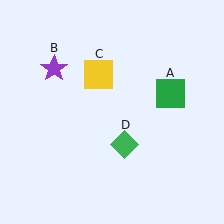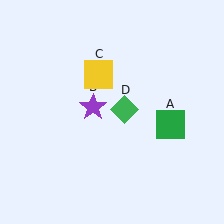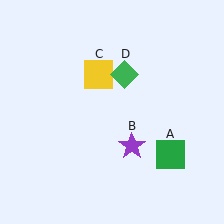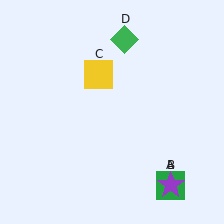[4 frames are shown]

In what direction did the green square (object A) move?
The green square (object A) moved down.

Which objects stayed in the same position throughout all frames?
Yellow square (object C) remained stationary.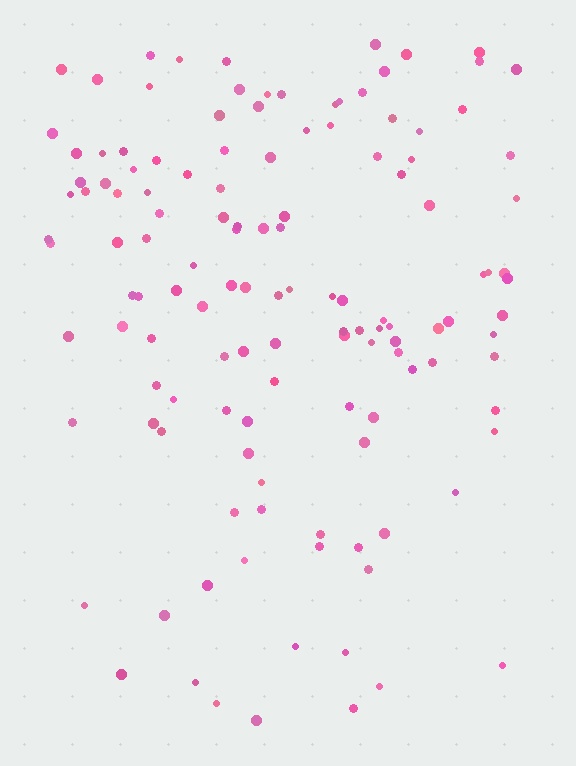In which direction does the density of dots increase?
From bottom to top, with the top side densest.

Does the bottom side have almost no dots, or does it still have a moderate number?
Still a moderate number, just noticeably fewer than the top.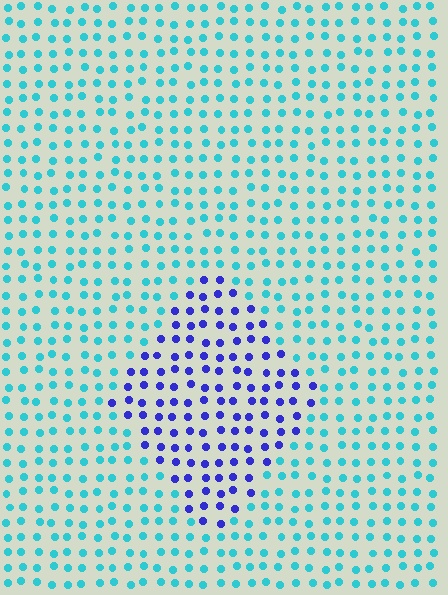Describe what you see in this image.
The image is filled with small cyan elements in a uniform arrangement. A diamond-shaped region is visible where the elements are tinted to a slightly different hue, forming a subtle color boundary.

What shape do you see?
I see a diamond.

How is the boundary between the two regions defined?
The boundary is defined purely by a slight shift in hue (about 59 degrees). Spacing, size, and orientation are identical on both sides.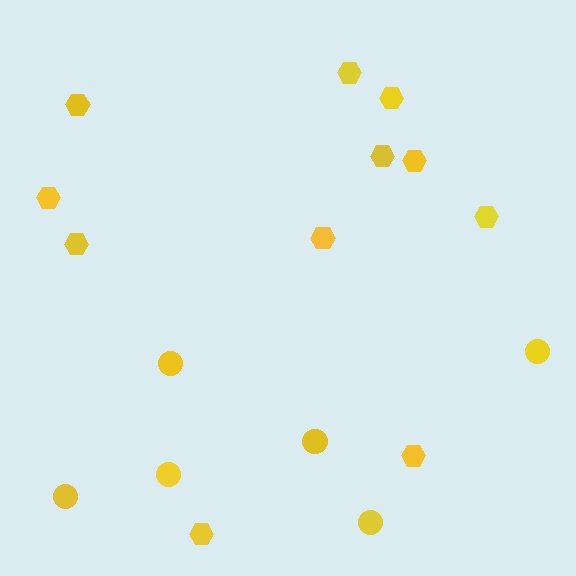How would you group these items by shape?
There are 2 groups: one group of hexagons (11) and one group of circles (6).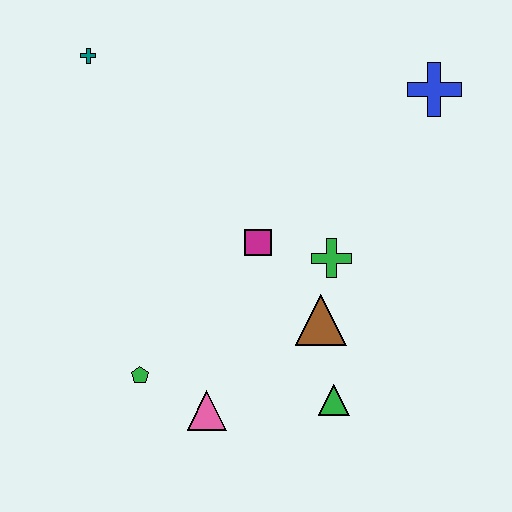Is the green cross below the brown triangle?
No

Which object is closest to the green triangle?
The brown triangle is closest to the green triangle.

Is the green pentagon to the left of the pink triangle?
Yes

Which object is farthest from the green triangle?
The teal cross is farthest from the green triangle.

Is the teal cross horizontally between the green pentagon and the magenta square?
No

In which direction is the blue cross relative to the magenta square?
The blue cross is to the right of the magenta square.